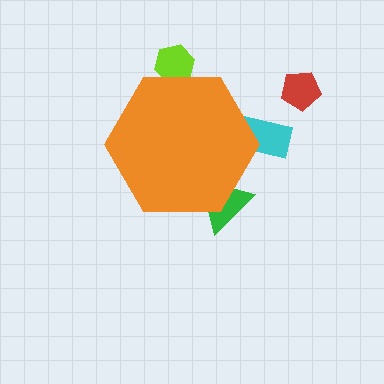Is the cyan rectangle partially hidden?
Yes, the cyan rectangle is partially hidden behind the orange hexagon.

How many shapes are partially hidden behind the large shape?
3 shapes are partially hidden.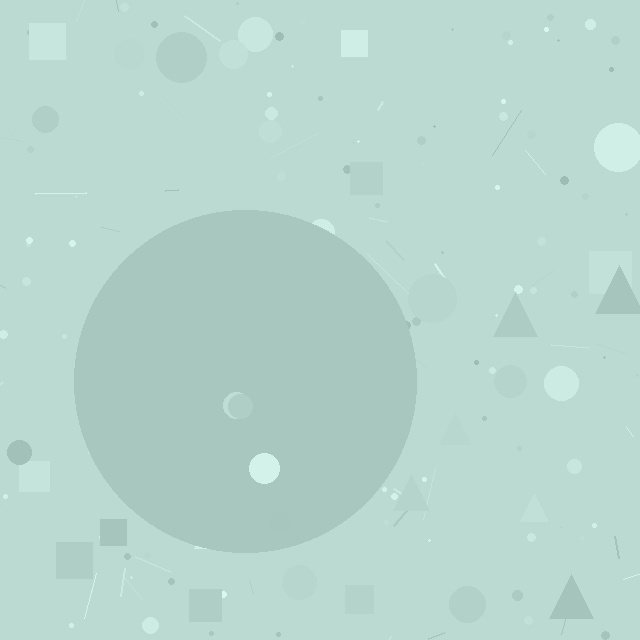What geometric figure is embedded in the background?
A circle is embedded in the background.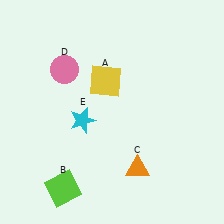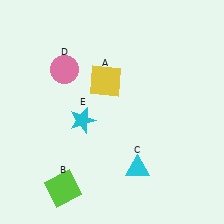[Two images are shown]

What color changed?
The triangle (C) changed from orange in Image 1 to cyan in Image 2.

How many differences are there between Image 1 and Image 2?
There is 1 difference between the two images.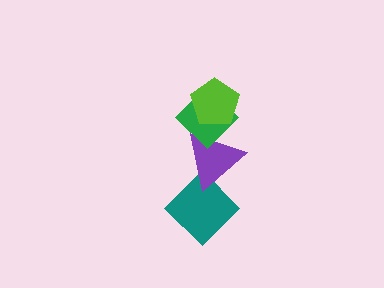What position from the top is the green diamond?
The green diamond is 2nd from the top.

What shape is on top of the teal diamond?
The purple triangle is on top of the teal diamond.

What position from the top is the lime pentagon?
The lime pentagon is 1st from the top.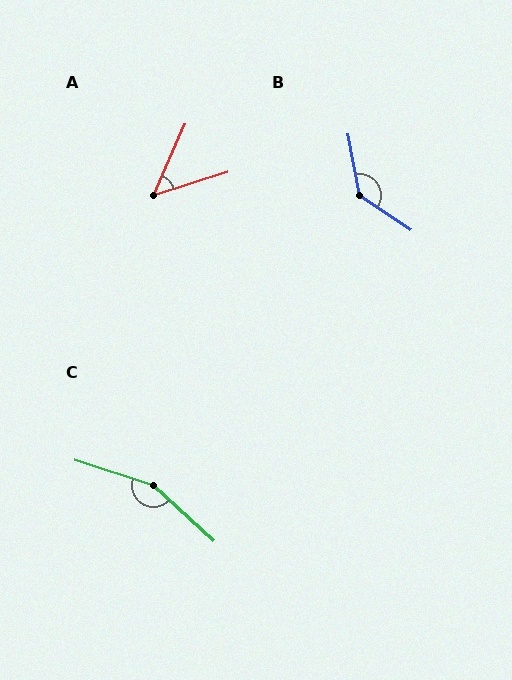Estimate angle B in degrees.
Approximately 134 degrees.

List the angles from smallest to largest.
A (49°), B (134°), C (156°).